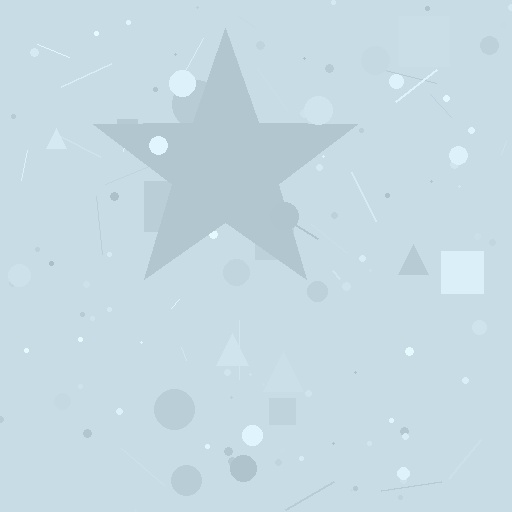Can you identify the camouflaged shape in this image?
The camouflaged shape is a star.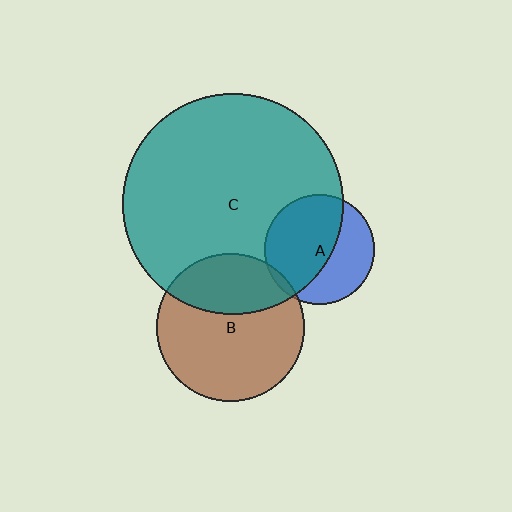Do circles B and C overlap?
Yes.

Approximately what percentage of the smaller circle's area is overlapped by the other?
Approximately 30%.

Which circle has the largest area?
Circle C (teal).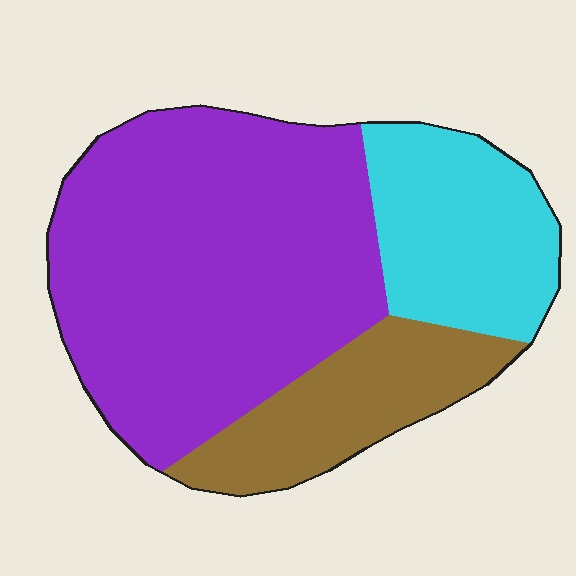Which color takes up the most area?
Purple, at roughly 60%.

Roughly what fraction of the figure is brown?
Brown covers 19% of the figure.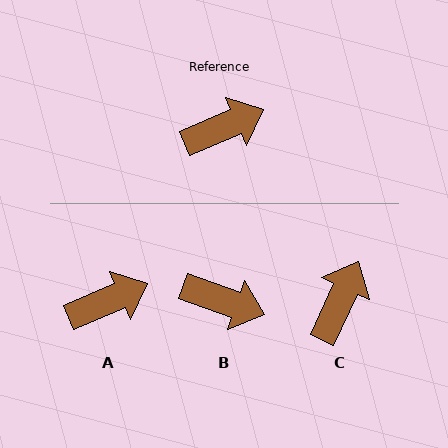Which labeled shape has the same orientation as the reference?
A.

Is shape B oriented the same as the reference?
No, it is off by about 43 degrees.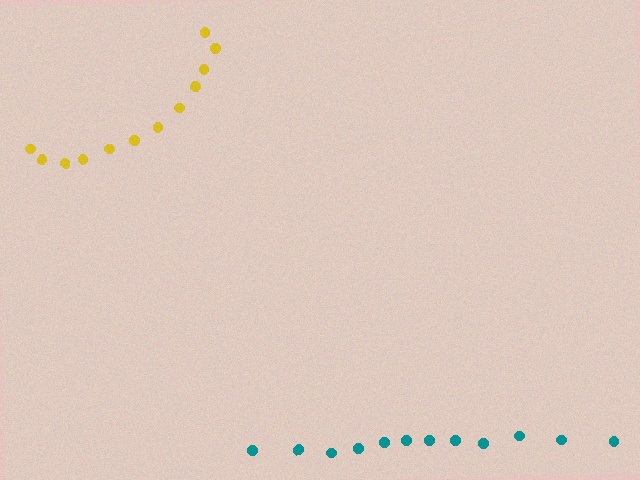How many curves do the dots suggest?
There are 2 distinct paths.